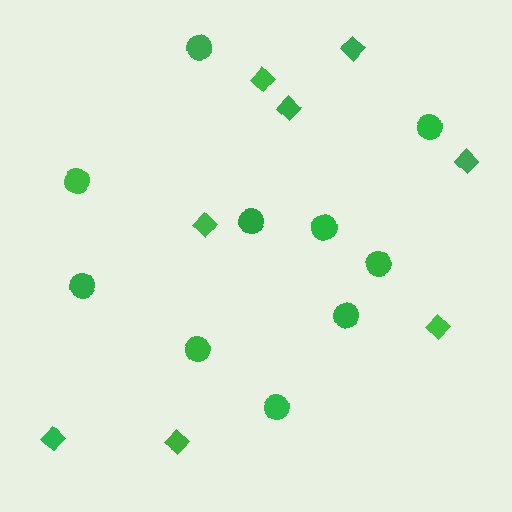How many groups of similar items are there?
There are 2 groups: one group of circles (10) and one group of diamonds (8).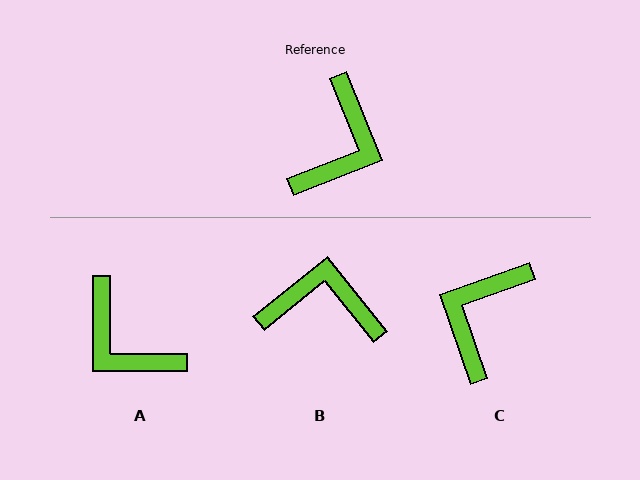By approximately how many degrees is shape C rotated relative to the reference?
Approximately 178 degrees counter-clockwise.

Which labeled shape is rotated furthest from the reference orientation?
C, about 178 degrees away.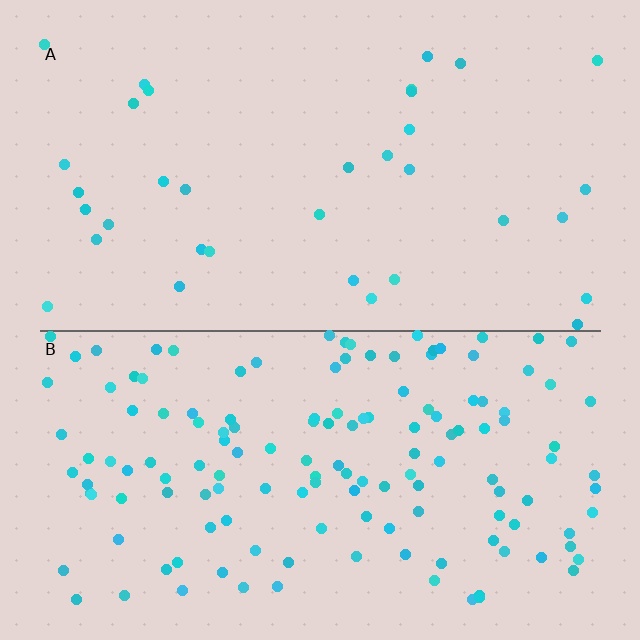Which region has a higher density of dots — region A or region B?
B (the bottom).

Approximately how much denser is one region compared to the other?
Approximately 4.2× — region B over region A.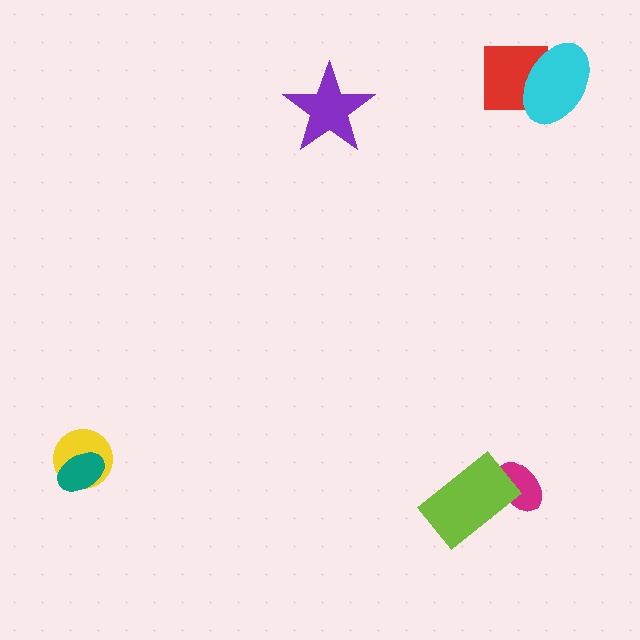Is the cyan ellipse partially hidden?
No, no other shape covers it.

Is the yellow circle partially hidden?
Yes, it is partially covered by another shape.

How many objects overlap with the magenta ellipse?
1 object overlaps with the magenta ellipse.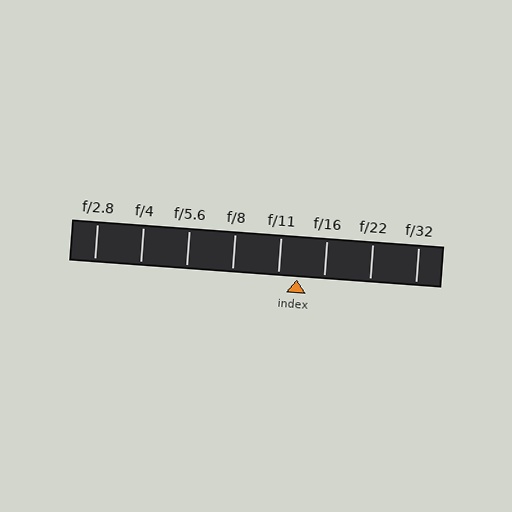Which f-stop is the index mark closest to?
The index mark is closest to f/11.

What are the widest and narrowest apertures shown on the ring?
The widest aperture shown is f/2.8 and the narrowest is f/32.